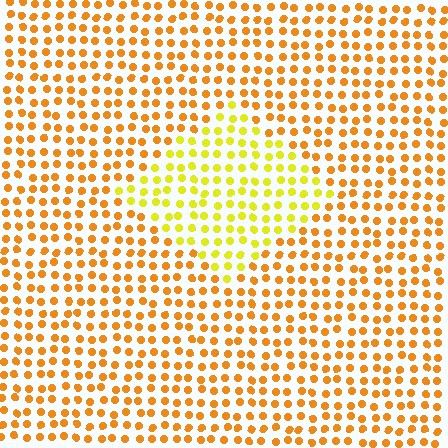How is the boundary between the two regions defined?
The boundary is defined purely by a slight shift in hue (about 32 degrees). Spacing, size, and orientation are identical on both sides.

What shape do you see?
I see a diamond.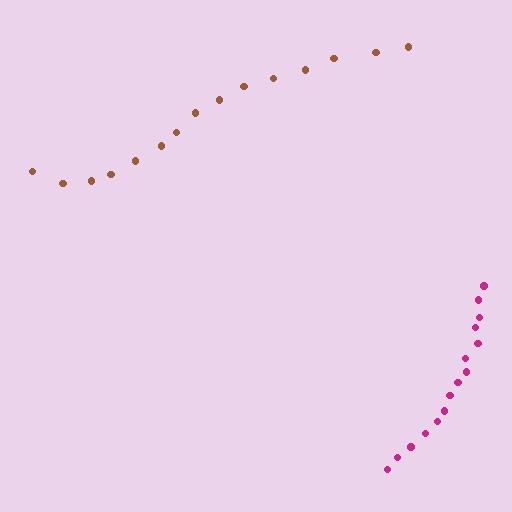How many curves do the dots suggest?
There are 2 distinct paths.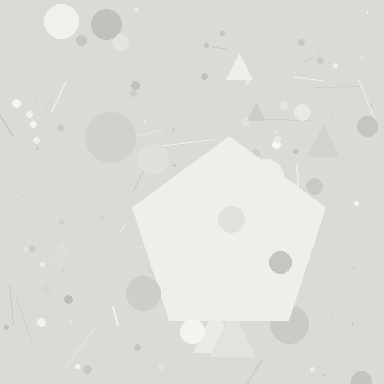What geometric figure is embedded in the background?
A pentagon is embedded in the background.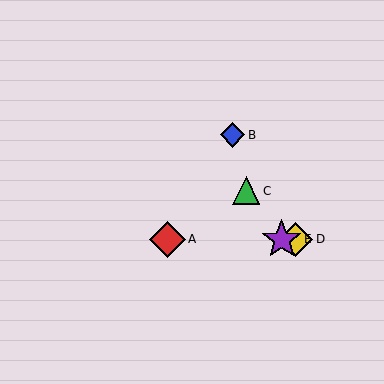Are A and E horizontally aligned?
Yes, both are at y≈239.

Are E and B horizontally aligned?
No, E is at y≈239 and B is at y≈135.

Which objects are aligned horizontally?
Objects A, D, E are aligned horizontally.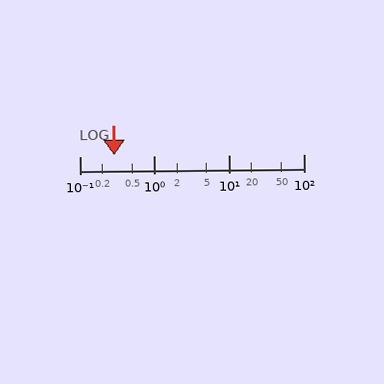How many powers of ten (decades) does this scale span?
The scale spans 3 decades, from 0.1 to 100.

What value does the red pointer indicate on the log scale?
The pointer indicates approximately 0.29.